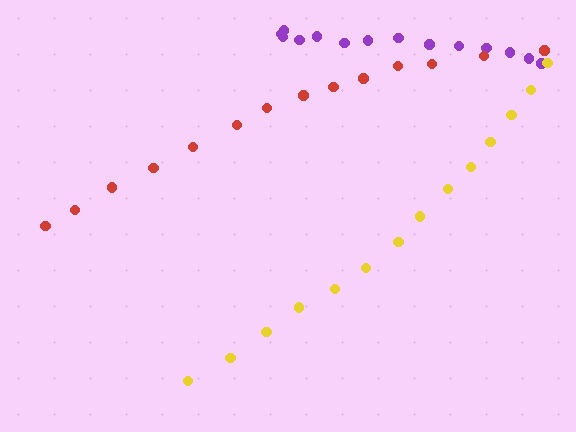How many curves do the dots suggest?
There are 3 distinct paths.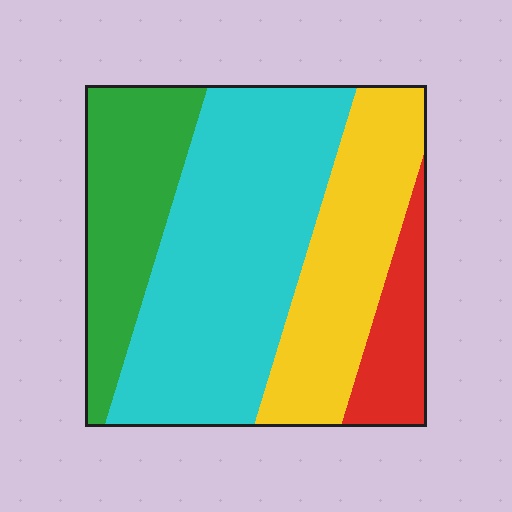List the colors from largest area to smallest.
From largest to smallest: cyan, yellow, green, red.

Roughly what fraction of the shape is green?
Green covers roughly 20% of the shape.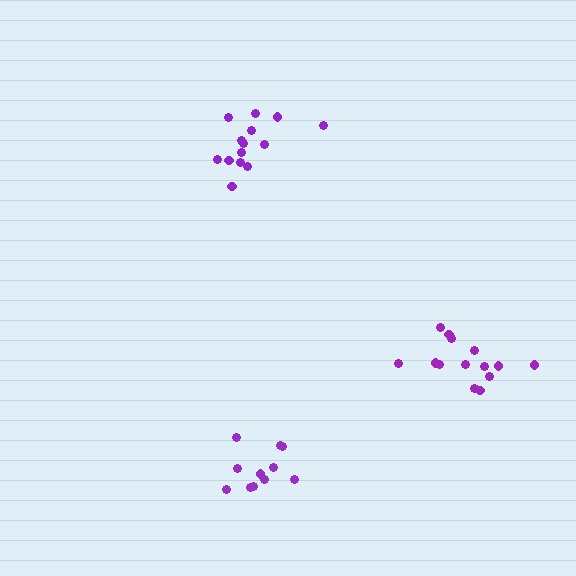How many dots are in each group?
Group 1: 11 dots, Group 2: 14 dots, Group 3: 14 dots (39 total).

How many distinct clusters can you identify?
There are 3 distinct clusters.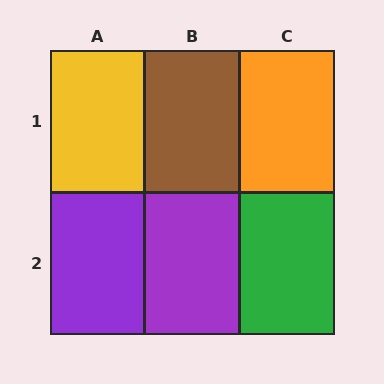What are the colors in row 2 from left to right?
Purple, purple, green.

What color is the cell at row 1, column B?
Brown.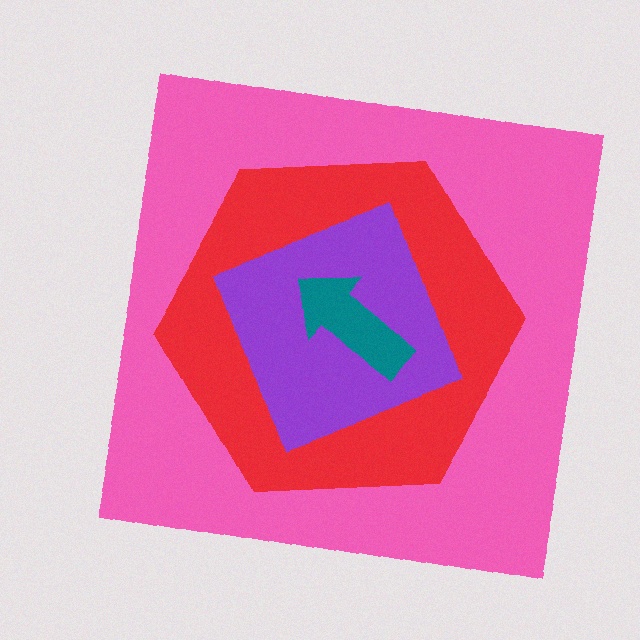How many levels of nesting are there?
4.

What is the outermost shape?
The pink square.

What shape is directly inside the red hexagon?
The purple diamond.